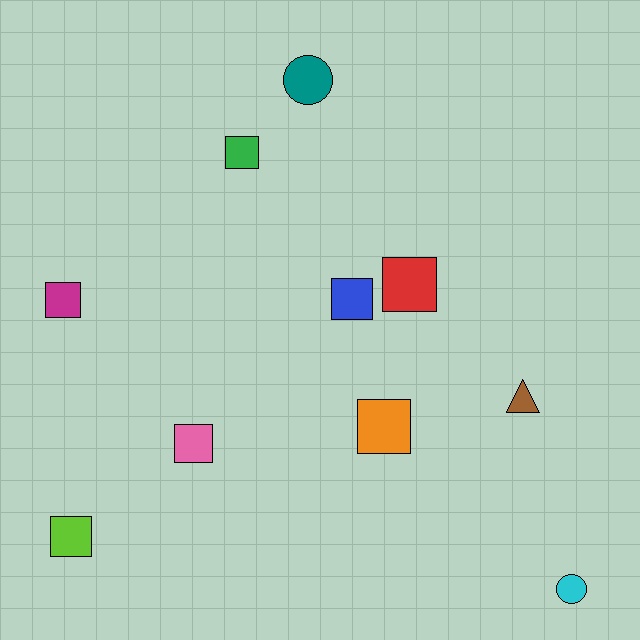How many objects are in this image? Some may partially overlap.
There are 10 objects.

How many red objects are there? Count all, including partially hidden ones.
There is 1 red object.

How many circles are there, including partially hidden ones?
There are 2 circles.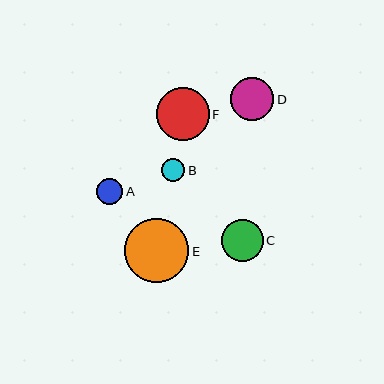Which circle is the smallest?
Circle B is the smallest with a size of approximately 23 pixels.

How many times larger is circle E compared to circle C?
Circle E is approximately 1.5 times the size of circle C.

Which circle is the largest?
Circle E is the largest with a size of approximately 65 pixels.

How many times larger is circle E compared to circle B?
Circle E is approximately 2.8 times the size of circle B.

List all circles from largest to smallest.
From largest to smallest: E, F, D, C, A, B.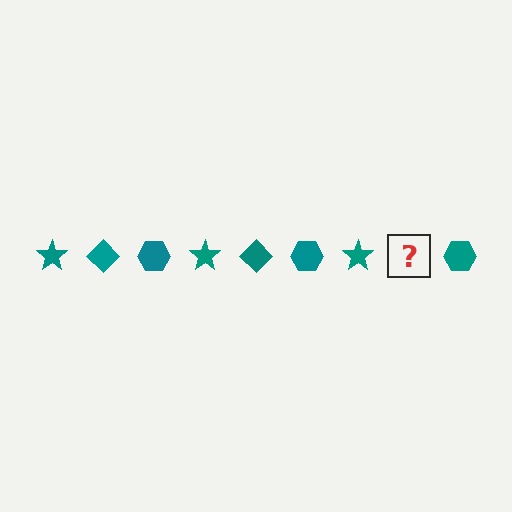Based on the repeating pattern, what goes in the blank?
The blank should be a teal diamond.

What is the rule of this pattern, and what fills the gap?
The rule is that the pattern cycles through star, diamond, hexagon shapes in teal. The gap should be filled with a teal diamond.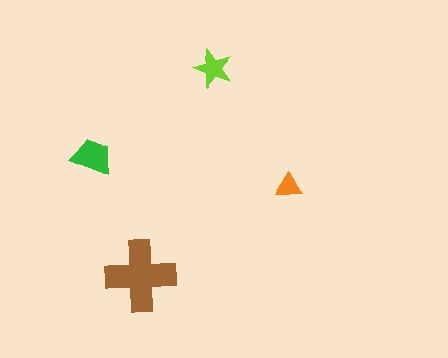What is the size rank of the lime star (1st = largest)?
3rd.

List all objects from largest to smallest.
The brown cross, the green trapezoid, the lime star, the orange triangle.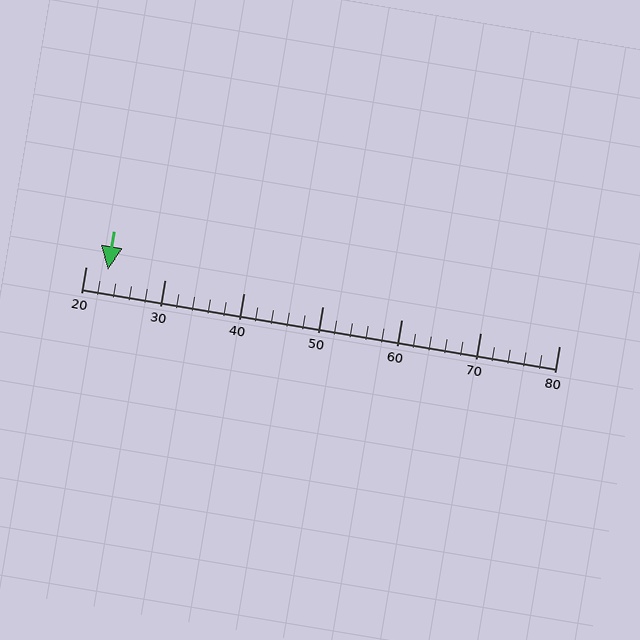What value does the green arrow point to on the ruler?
The green arrow points to approximately 23.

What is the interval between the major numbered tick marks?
The major tick marks are spaced 10 units apart.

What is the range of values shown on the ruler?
The ruler shows values from 20 to 80.